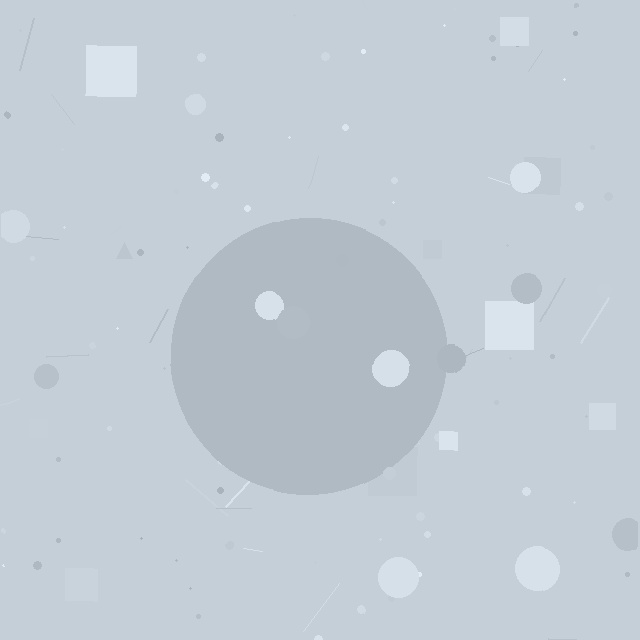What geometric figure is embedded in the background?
A circle is embedded in the background.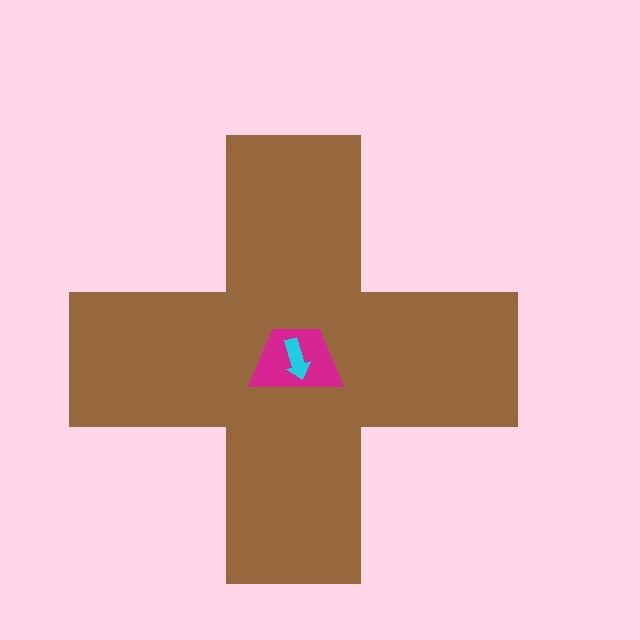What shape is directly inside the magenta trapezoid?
The cyan arrow.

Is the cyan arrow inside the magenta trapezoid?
Yes.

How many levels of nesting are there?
3.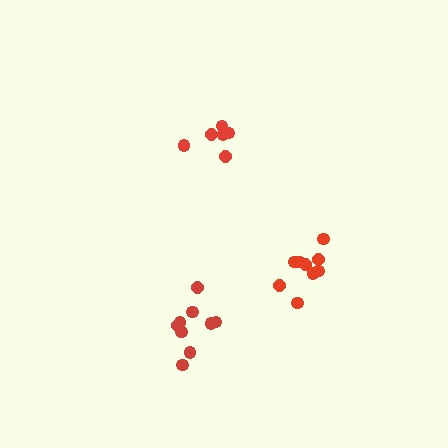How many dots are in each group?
Group 1: 9 dots, Group 2: 6 dots, Group 3: 9 dots (24 total).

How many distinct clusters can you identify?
There are 3 distinct clusters.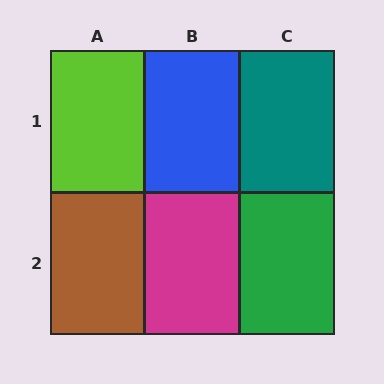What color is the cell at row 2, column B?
Magenta.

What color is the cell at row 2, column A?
Brown.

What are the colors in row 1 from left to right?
Lime, blue, teal.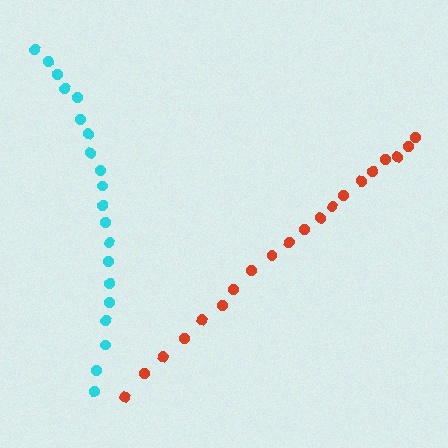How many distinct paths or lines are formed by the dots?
There are 2 distinct paths.